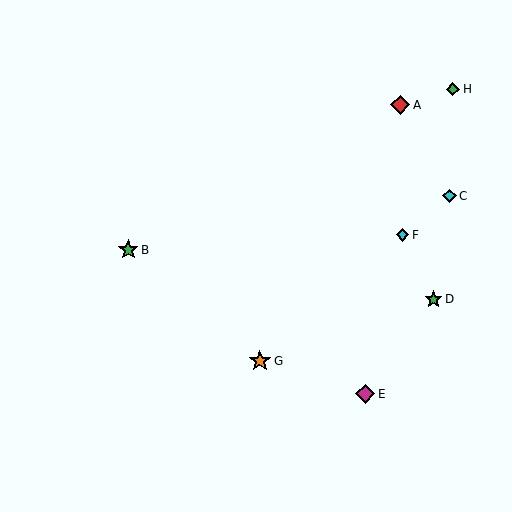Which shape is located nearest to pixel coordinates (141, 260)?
The green star (labeled B) at (128, 250) is nearest to that location.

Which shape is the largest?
The orange star (labeled G) is the largest.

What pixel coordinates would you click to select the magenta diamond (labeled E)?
Click at (365, 394) to select the magenta diamond E.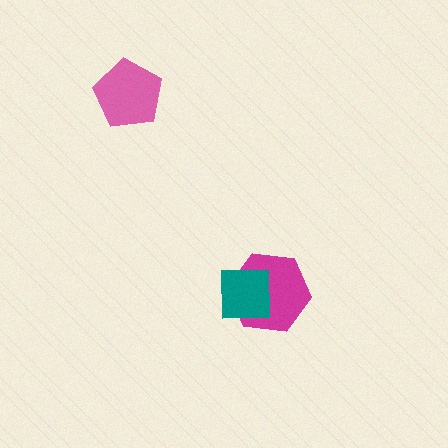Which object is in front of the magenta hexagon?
The teal square is in front of the magenta hexagon.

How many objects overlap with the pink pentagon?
0 objects overlap with the pink pentagon.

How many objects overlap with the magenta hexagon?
1 object overlaps with the magenta hexagon.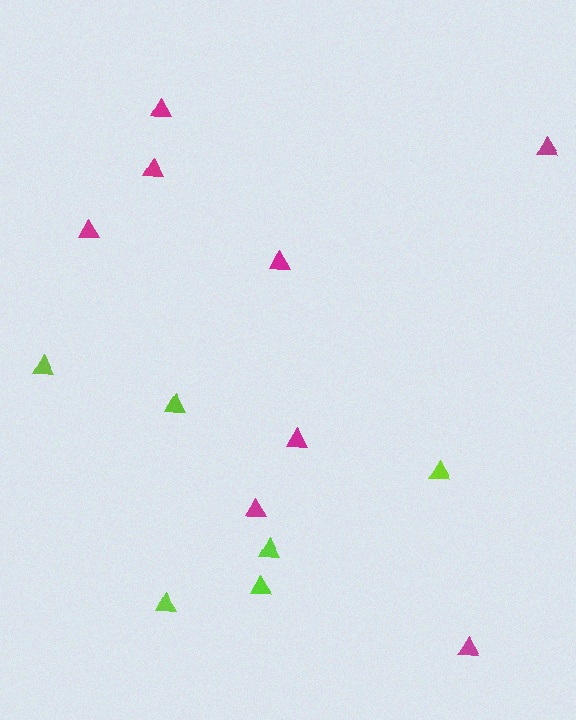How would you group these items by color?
There are 2 groups: one group of magenta triangles (8) and one group of lime triangles (6).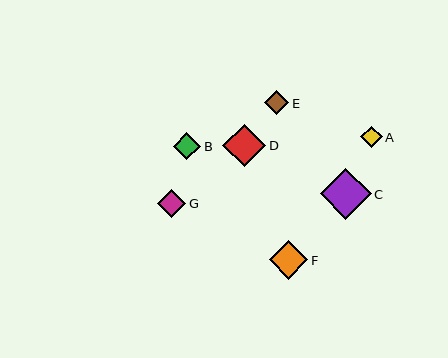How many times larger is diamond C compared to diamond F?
Diamond C is approximately 1.3 times the size of diamond F.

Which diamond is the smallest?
Diamond A is the smallest with a size of approximately 21 pixels.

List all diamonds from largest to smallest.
From largest to smallest: C, D, F, G, B, E, A.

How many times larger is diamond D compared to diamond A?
Diamond D is approximately 2.0 times the size of diamond A.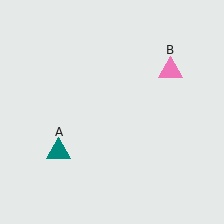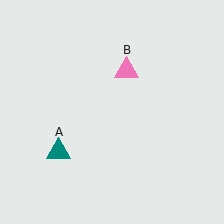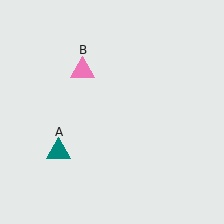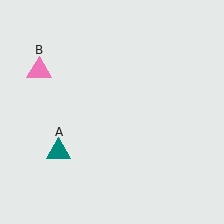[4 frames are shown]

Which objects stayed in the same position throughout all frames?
Teal triangle (object A) remained stationary.